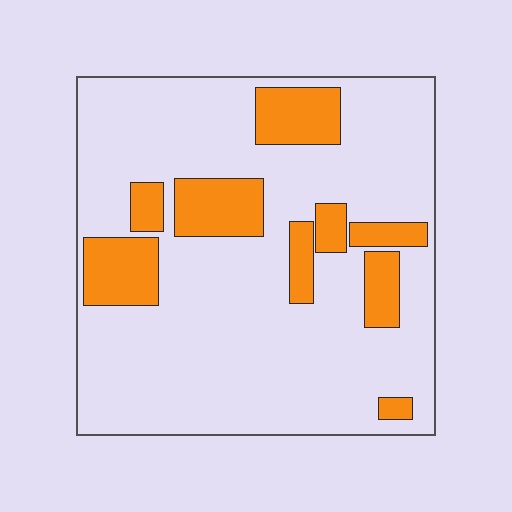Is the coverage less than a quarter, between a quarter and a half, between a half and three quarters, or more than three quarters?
Less than a quarter.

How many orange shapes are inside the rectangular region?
9.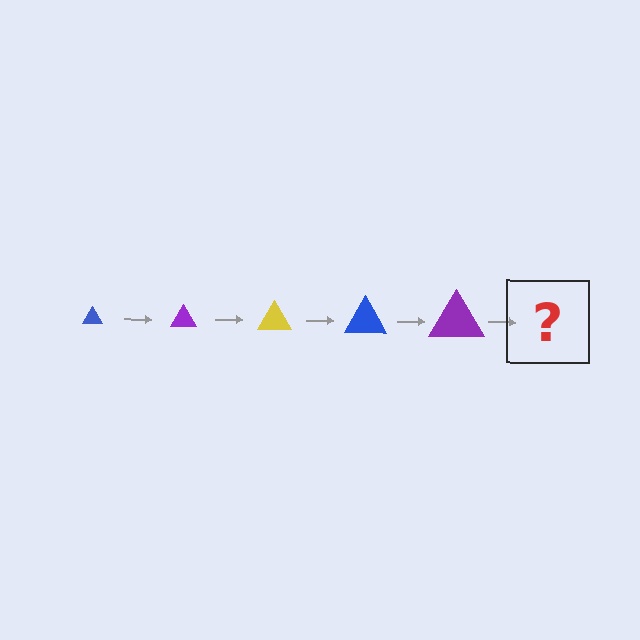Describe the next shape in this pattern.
It should be a yellow triangle, larger than the previous one.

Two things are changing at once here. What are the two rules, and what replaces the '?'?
The two rules are that the triangle grows larger each step and the color cycles through blue, purple, and yellow. The '?' should be a yellow triangle, larger than the previous one.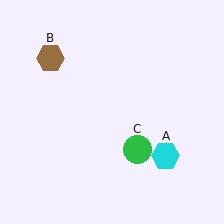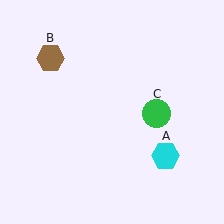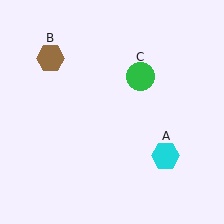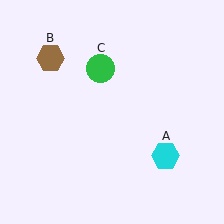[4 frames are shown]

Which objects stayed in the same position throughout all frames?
Cyan hexagon (object A) and brown hexagon (object B) remained stationary.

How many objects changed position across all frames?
1 object changed position: green circle (object C).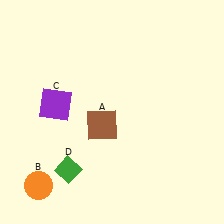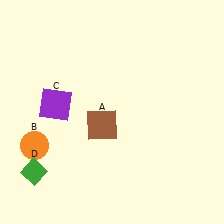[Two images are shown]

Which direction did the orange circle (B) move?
The orange circle (B) moved up.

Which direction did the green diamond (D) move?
The green diamond (D) moved left.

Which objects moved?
The objects that moved are: the orange circle (B), the green diamond (D).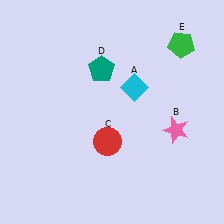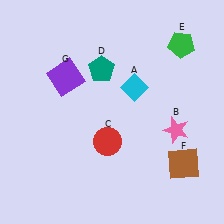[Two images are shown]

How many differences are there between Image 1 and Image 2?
There are 2 differences between the two images.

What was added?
A brown square (F), a purple square (G) were added in Image 2.